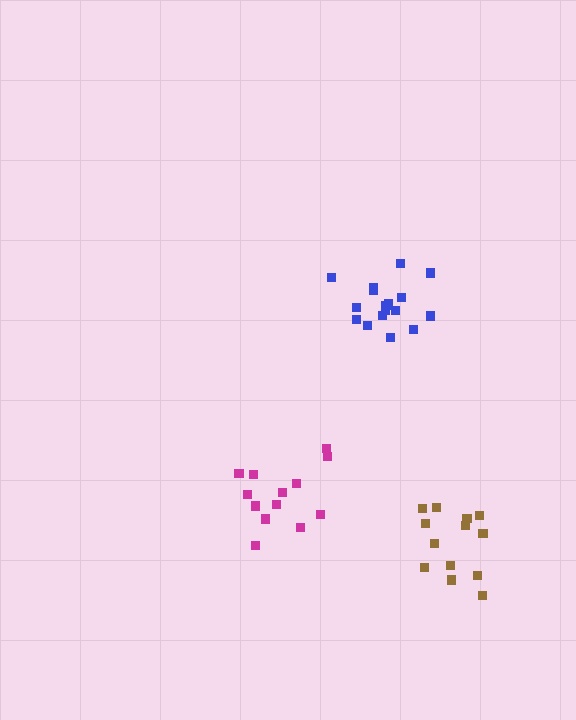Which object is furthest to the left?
The magenta cluster is leftmost.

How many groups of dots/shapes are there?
There are 3 groups.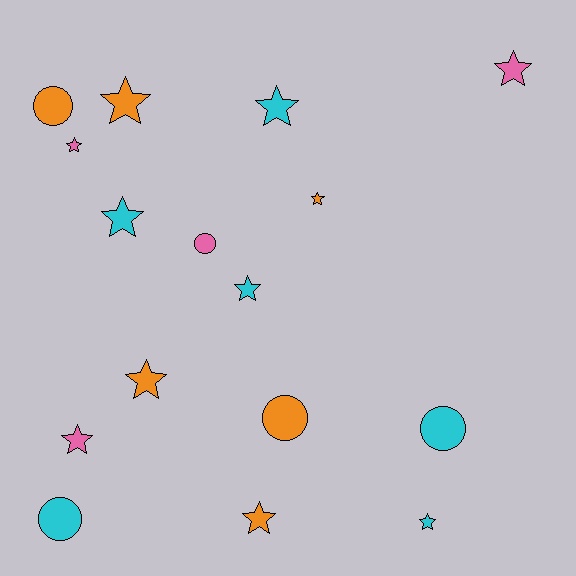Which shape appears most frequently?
Star, with 11 objects.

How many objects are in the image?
There are 16 objects.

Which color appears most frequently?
Cyan, with 6 objects.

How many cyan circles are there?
There are 2 cyan circles.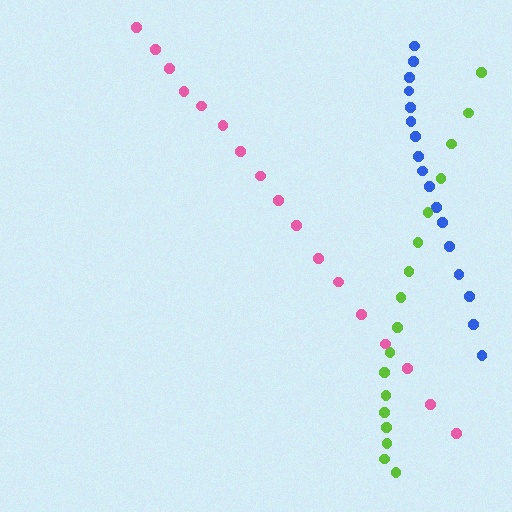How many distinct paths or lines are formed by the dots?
There are 3 distinct paths.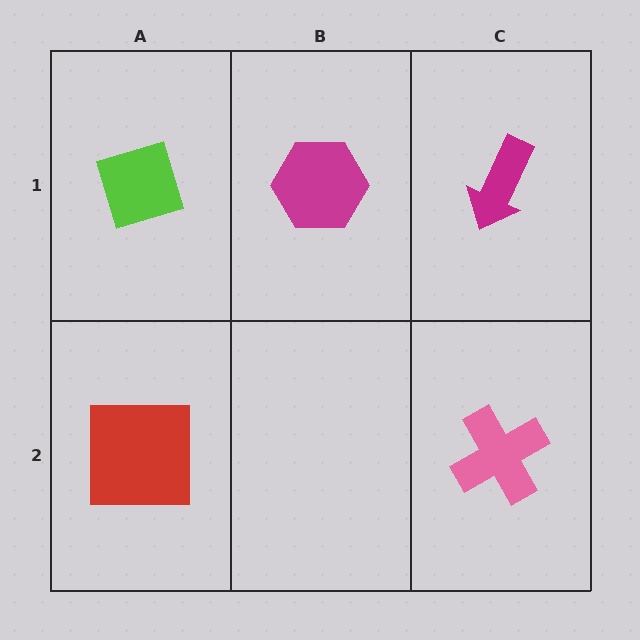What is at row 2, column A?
A red square.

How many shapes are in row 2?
2 shapes.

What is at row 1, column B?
A magenta hexagon.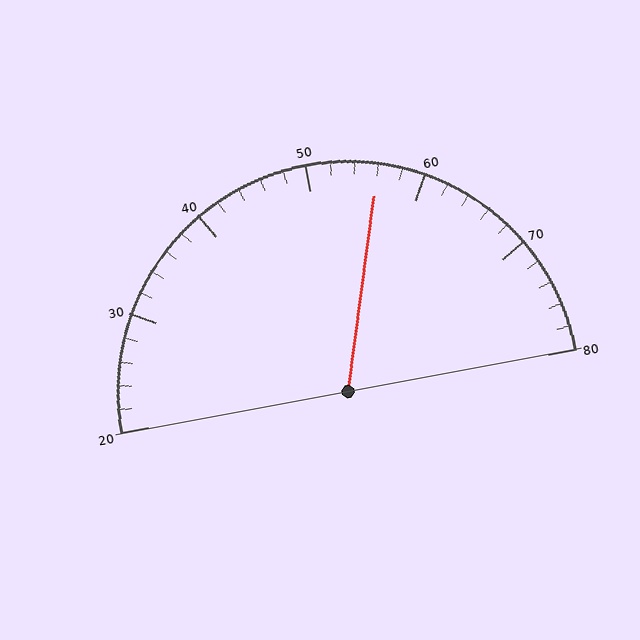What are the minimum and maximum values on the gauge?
The gauge ranges from 20 to 80.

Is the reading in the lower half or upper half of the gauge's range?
The reading is in the upper half of the range (20 to 80).